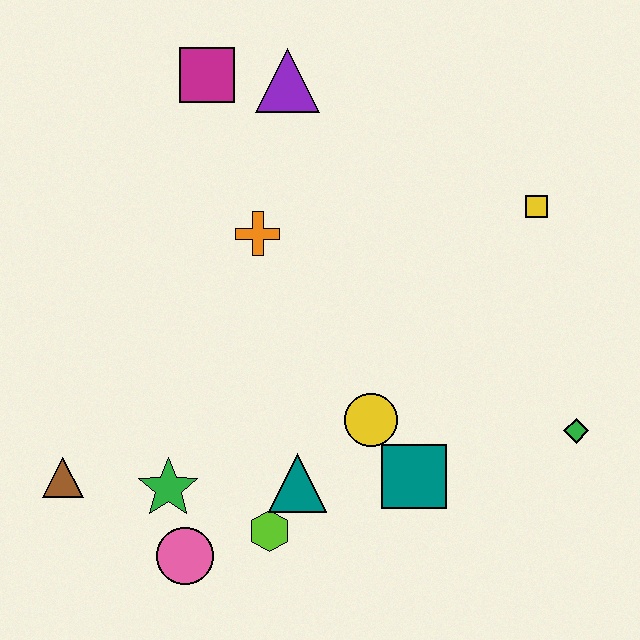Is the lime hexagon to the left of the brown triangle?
No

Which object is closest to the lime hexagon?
The teal triangle is closest to the lime hexagon.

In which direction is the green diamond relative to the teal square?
The green diamond is to the right of the teal square.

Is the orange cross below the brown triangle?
No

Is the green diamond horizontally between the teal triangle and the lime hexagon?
No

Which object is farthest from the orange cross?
The green diamond is farthest from the orange cross.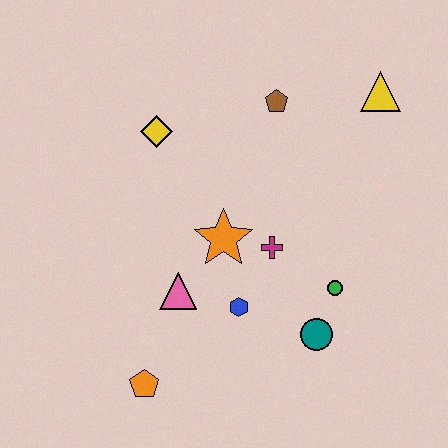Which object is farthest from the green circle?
The yellow diamond is farthest from the green circle.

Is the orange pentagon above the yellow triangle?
No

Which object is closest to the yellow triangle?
The brown pentagon is closest to the yellow triangle.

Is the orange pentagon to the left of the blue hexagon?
Yes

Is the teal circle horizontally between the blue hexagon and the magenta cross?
No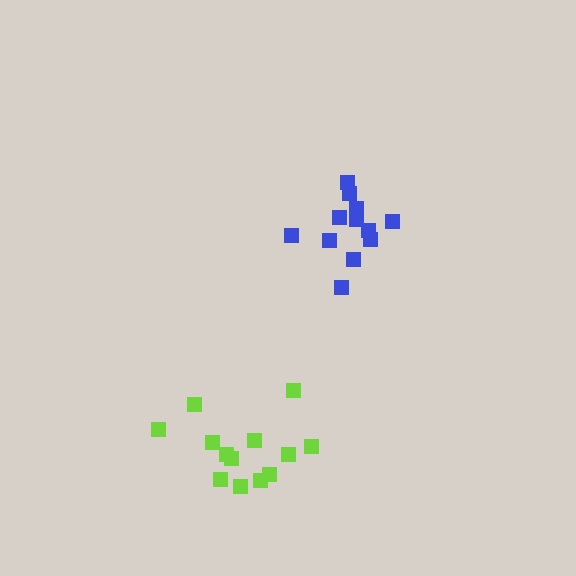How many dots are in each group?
Group 1: 13 dots, Group 2: 12 dots (25 total).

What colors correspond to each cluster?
The clusters are colored: lime, blue.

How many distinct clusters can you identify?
There are 2 distinct clusters.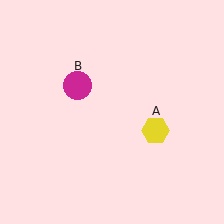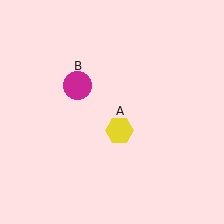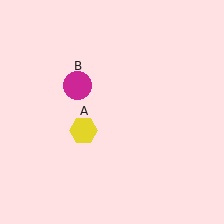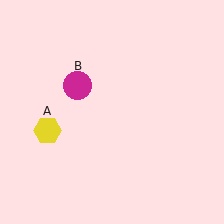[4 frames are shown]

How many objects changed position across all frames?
1 object changed position: yellow hexagon (object A).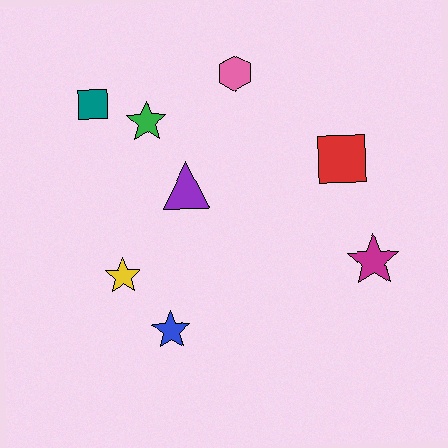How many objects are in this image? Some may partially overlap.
There are 8 objects.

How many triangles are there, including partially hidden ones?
There is 1 triangle.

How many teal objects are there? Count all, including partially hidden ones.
There is 1 teal object.